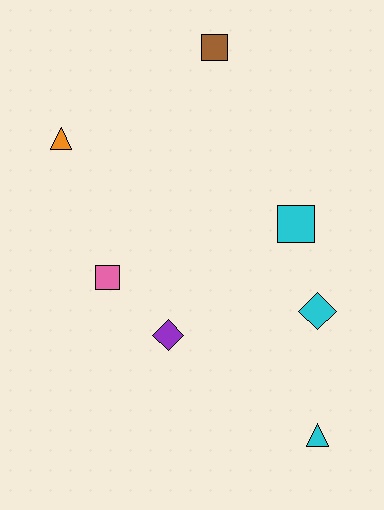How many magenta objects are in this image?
There are no magenta objects.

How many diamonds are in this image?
There are 2 diamonds.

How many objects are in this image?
There are 7 objects.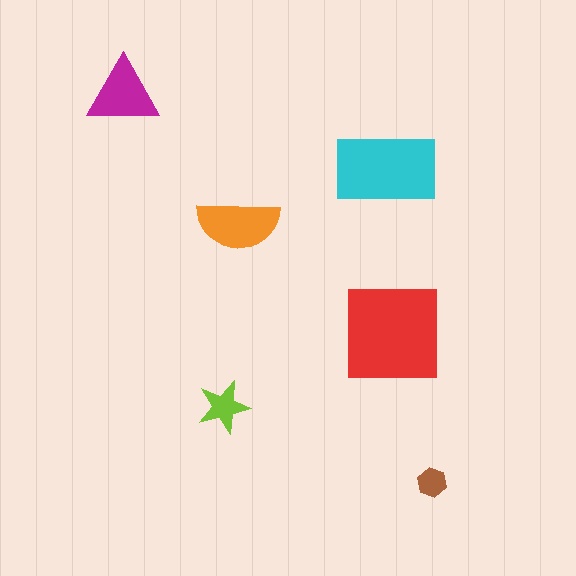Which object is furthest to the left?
The magenta triangle is leftmost.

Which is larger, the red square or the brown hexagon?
The red square.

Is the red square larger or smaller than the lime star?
Larger.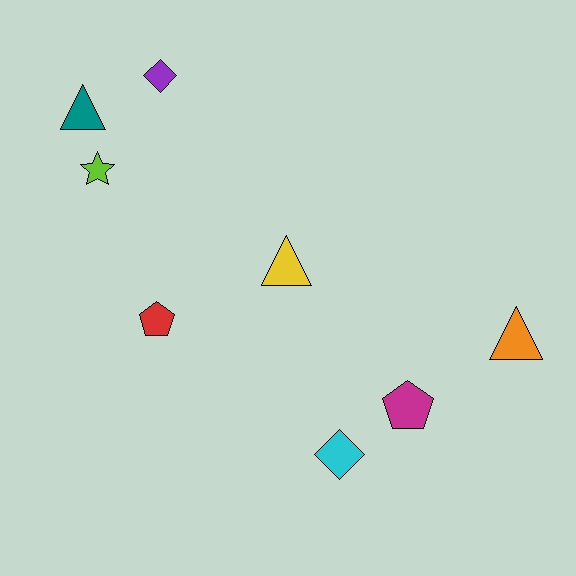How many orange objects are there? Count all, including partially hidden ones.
There is 1 orange object.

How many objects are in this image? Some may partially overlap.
There are 8 objects.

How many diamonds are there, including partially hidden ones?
There are 2 diamonds.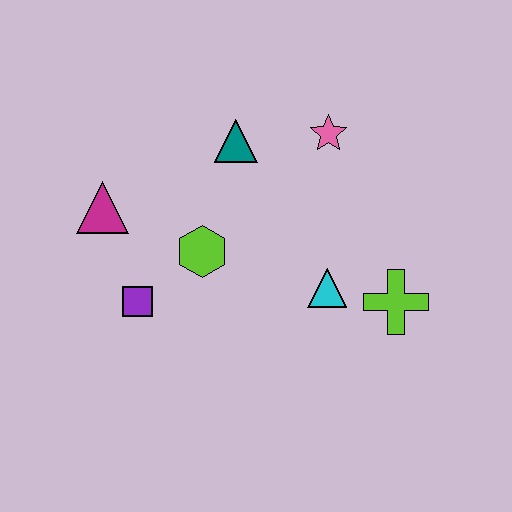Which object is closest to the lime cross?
The cyan triangle is closest to the lime cross.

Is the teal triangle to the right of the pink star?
No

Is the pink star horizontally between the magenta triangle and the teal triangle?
No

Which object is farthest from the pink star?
The purple square is farthest from the pink star.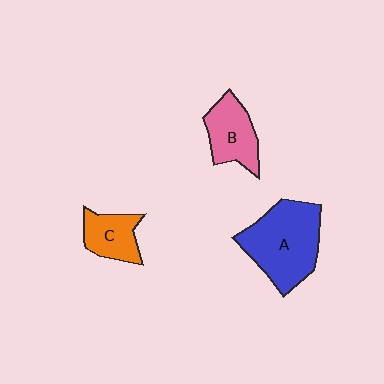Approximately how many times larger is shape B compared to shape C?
Approximately 1.2 times.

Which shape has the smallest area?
Shape C (orange).